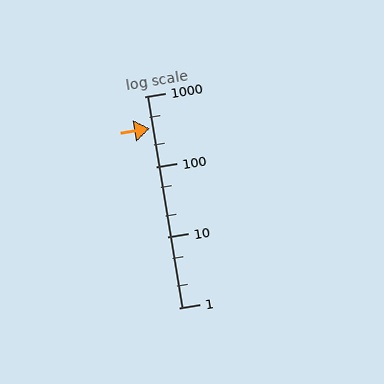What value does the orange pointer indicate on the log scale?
The pointer indicates approximately 350.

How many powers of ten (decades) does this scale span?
The scale spans 3 decades, from 1 to 1000.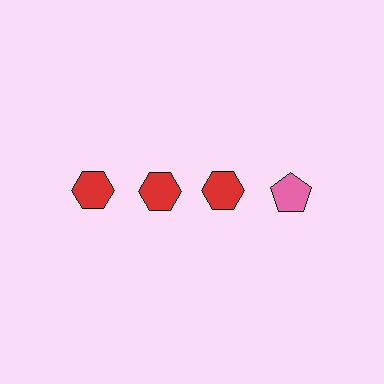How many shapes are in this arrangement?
There are 4 shapes arranged in a grid pattern.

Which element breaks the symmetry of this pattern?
The pink pentagon in the top row, second from right column breaks the symmetry. All other shapes are red hexagons.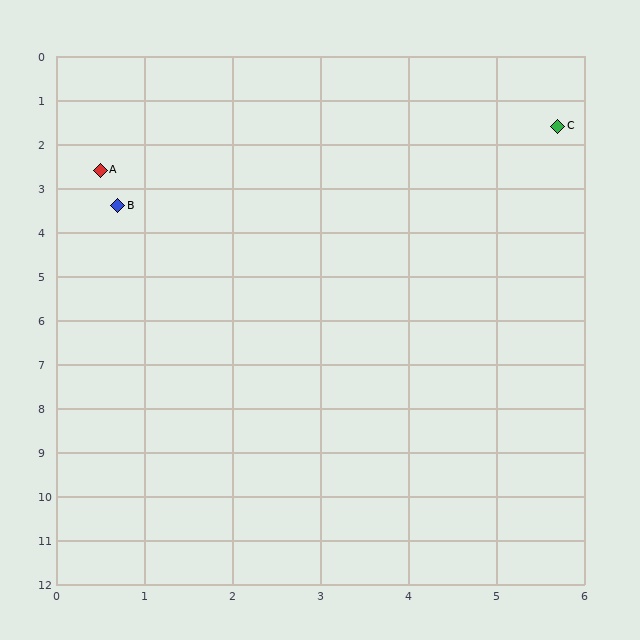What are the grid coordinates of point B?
Point B is at approximately (0.7, 3.4).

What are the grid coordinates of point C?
Point C is at approximately (5.7, 1.6).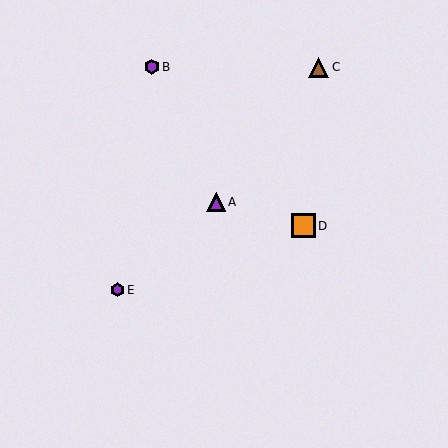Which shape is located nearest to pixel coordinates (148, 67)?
The purple hexagon (labeled B) at (152, 67) is nearest to that location.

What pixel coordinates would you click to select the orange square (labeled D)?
Click at (303, 226) to select the orange square D.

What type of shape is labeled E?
Shape E is a purple hexagon.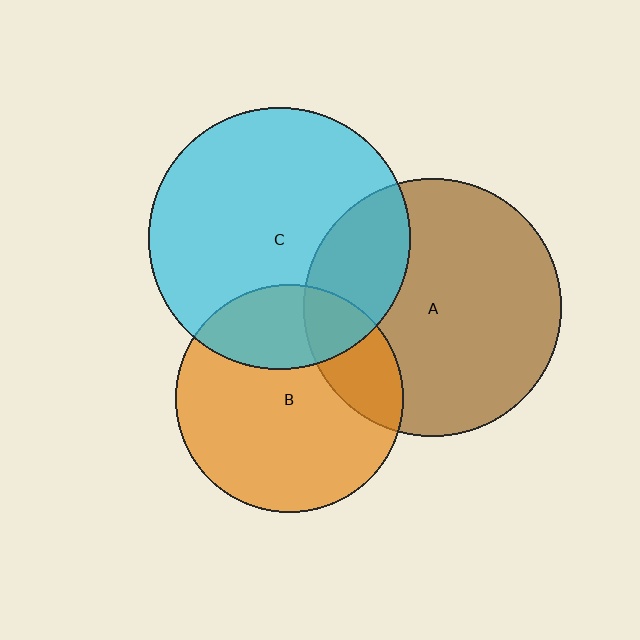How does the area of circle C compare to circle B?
Approximately 1.3 times.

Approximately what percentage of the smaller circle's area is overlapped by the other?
Approximately 25%.